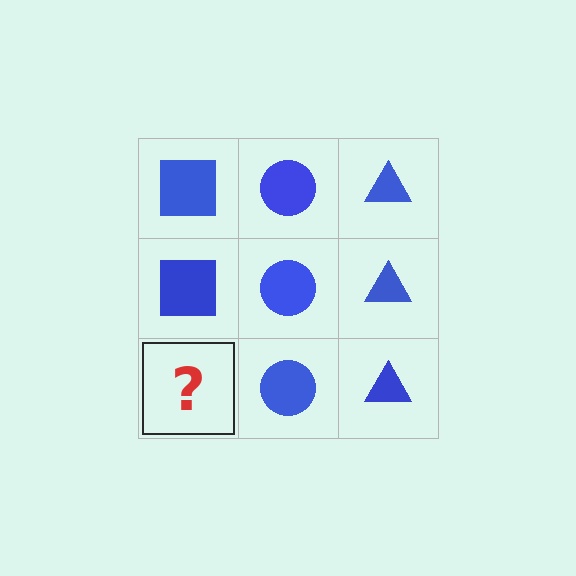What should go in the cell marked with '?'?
The missing cell should contain a blue square.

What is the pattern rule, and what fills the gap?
The rule is that each column has a consistent shape. The gap should be filled with a blue square.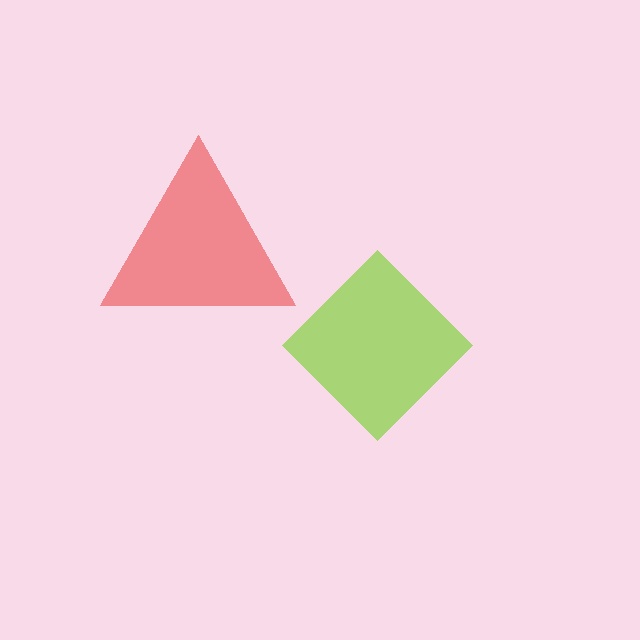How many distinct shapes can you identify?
There are 2 distinct shapes: a lime diamond, a red triangle.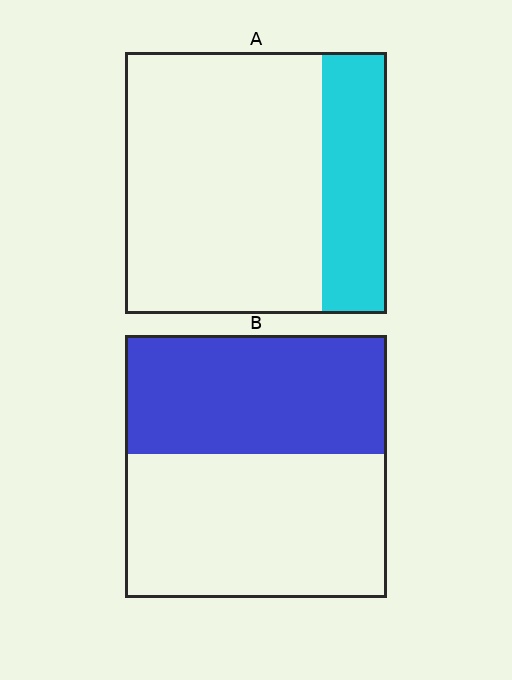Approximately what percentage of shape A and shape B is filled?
A is approximately 25% and B is approximately 45%.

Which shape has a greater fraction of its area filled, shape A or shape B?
Shape B.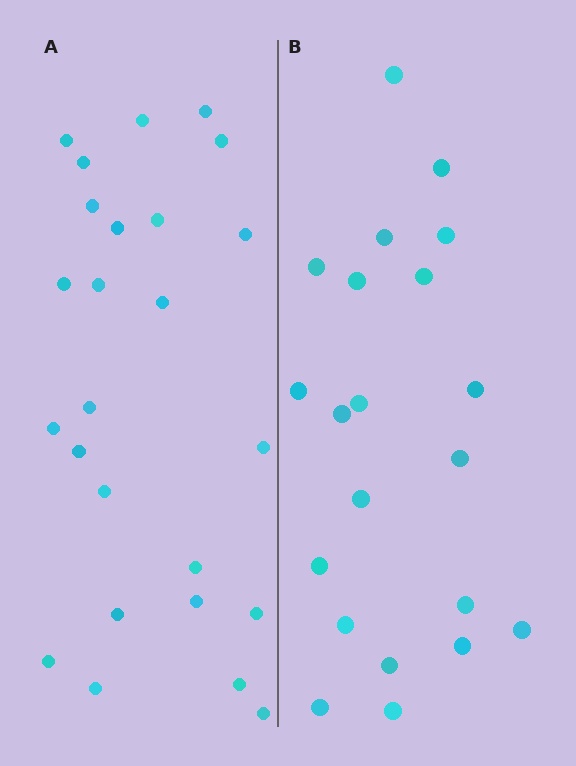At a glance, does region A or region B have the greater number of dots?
Region A (the left region) has more dots.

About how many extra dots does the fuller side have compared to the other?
Region A has about 4 more dots than region B.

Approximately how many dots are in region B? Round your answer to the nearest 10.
About 20 dots. (The exact count is 21, which rounds to 20.)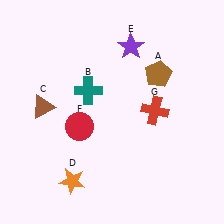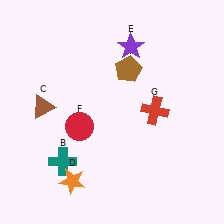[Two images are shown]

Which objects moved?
The objects that moved are: the brown pentagon (A), the teal cross (B).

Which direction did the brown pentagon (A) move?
The brown pentagon (A) moved left.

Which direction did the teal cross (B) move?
The teal cross (B) moved down.